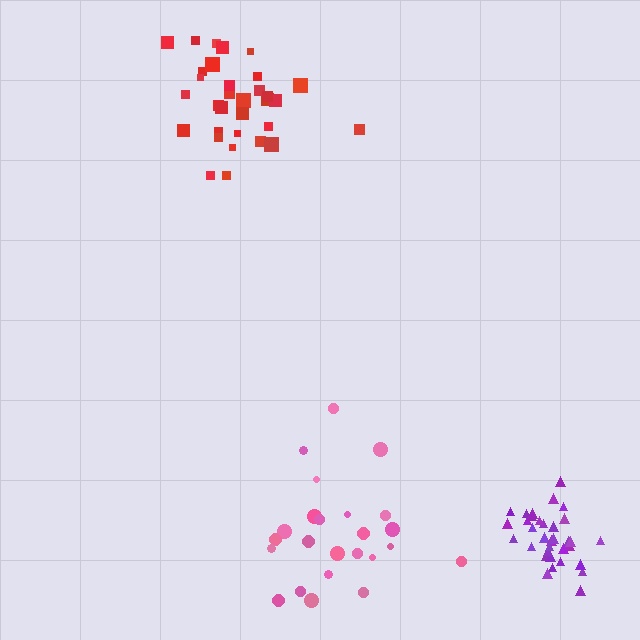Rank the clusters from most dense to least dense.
purple, red, pink.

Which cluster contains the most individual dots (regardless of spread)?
Purple (35).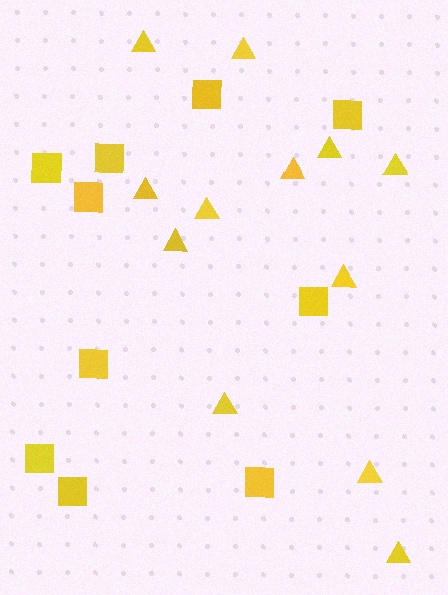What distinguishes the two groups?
There are 2 groups: one group of triangles (12) and one group of squares (10).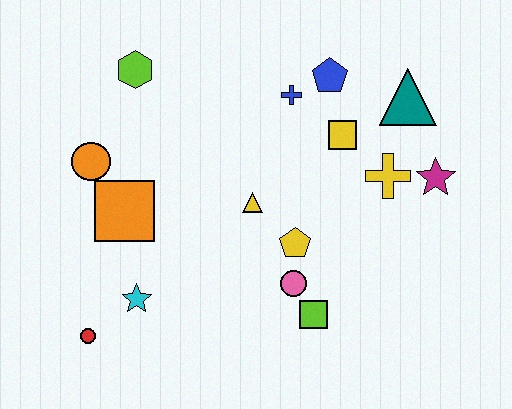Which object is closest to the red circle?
The cyan star is closest to the red circle.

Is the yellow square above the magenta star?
Yes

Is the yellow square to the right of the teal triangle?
No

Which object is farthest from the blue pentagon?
The red circle is farthest from the blue pentagon.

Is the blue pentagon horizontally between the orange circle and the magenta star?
Yes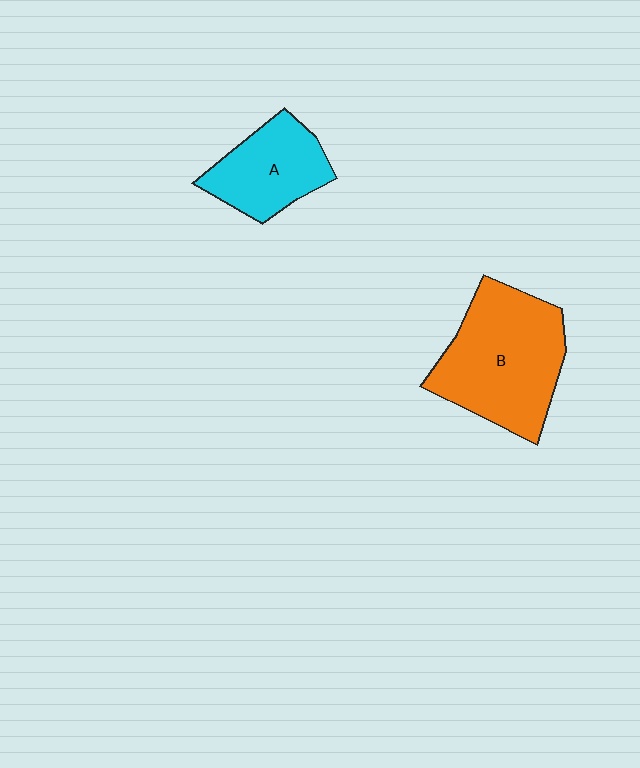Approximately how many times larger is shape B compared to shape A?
Approximately 1.7 times.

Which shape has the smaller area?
Shape A (cyan).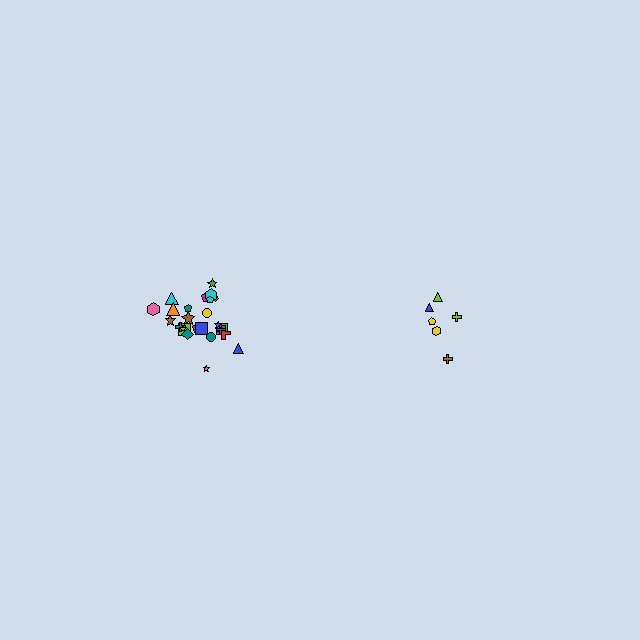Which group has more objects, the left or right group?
The left group.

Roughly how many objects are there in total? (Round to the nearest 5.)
Roughly 30 objects in total.